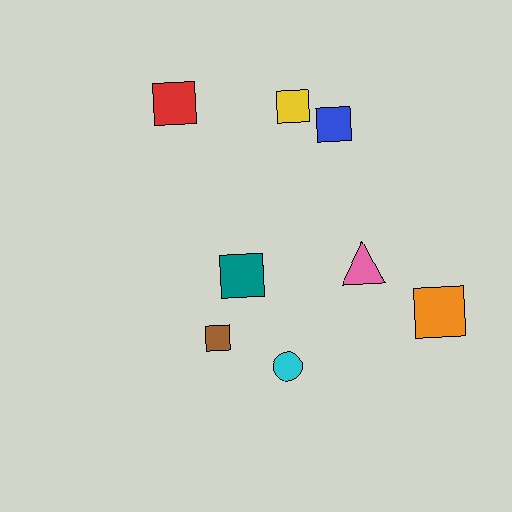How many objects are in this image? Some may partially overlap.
There are 8 objects.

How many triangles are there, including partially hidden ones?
There is 1 triangle.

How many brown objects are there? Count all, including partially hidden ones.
There is 1 brown object.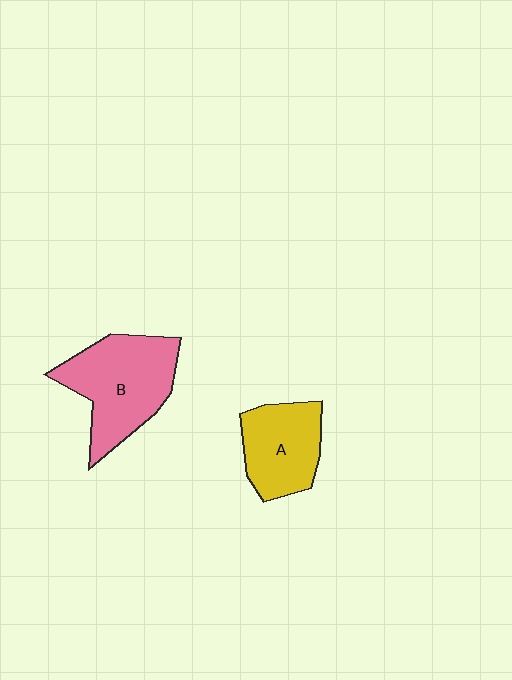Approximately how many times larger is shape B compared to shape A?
Approximately 1.4 times.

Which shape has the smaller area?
Shape A (yellow).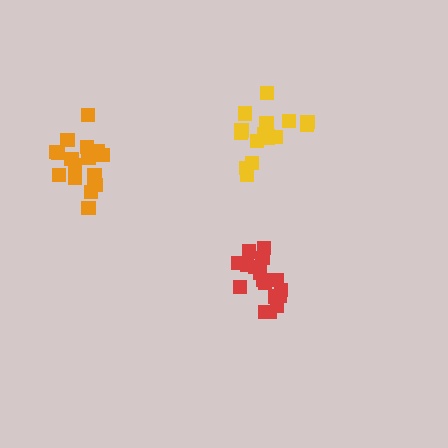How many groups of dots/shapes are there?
There are 3 groups.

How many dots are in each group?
Group 1: 17 dots, Group 2: 16 dots, Group 3: 17 dots (50 total).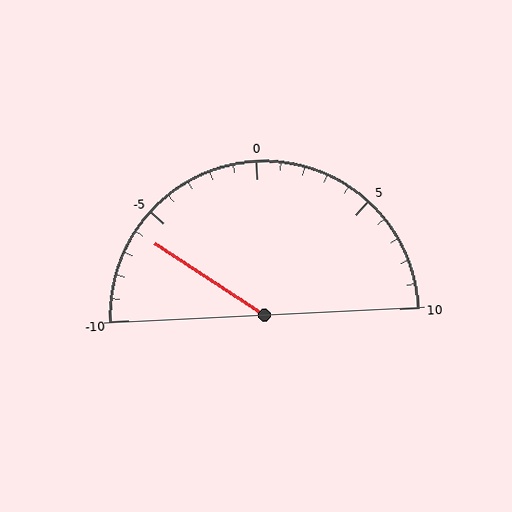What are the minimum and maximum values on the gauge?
The gauge ranges from -10 to 10.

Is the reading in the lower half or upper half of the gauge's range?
The reading is in the lower half of the range (-10 to 10).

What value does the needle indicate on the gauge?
The needle indicates approximately -6.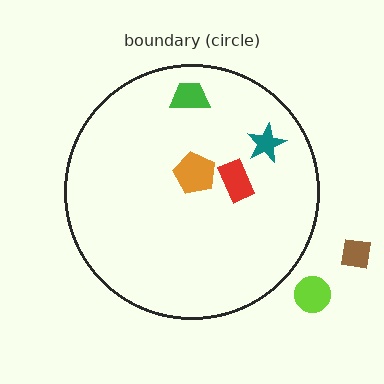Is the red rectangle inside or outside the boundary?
Inside.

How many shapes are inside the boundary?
4 inside, 2 outside.